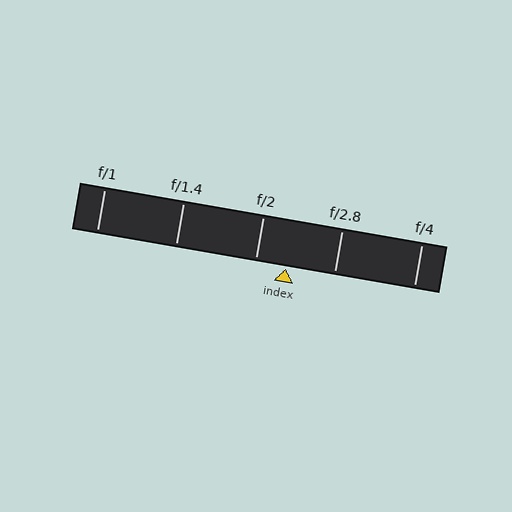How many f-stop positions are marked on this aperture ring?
There are 5 f-stop positions marked.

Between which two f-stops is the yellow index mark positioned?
The index mark is between f/2 and f/2.8.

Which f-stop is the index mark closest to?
The index mark is closest to f/2.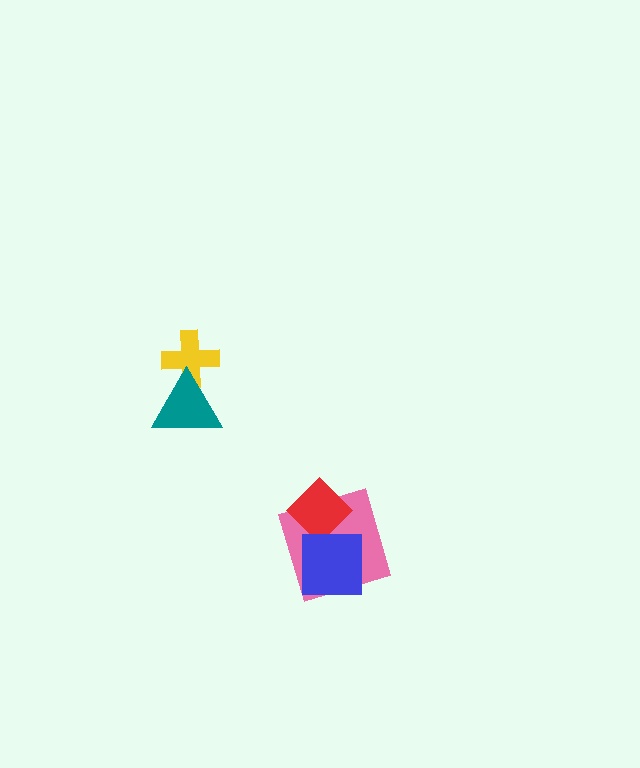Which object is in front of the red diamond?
The blue square is in front of the red diamond.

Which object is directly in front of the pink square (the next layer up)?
The red diamond is directly in front of the pink square.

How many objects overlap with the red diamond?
2 objects overlap with the red diamond.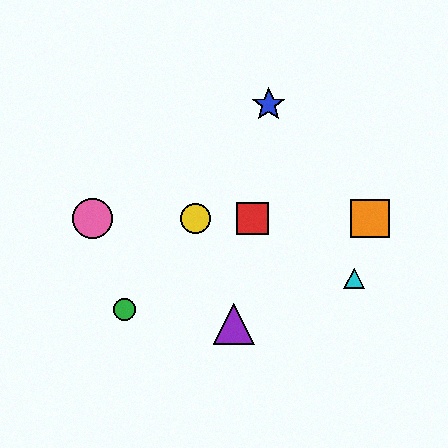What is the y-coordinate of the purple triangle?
The purple triangle is at y≈324.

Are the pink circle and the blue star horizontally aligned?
No, the pink circle is at y≈219 and the blue star is at y≈104.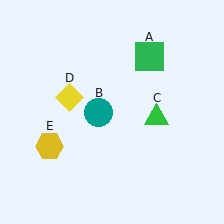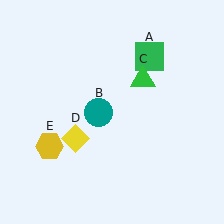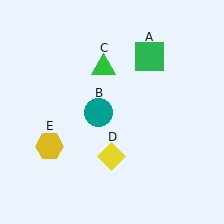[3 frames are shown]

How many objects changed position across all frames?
2 objects changed position: green triangle (object C), yellow diamond (object D).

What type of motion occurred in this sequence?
The green triangle (object C), yellow diamond (object D) rotated counterclockwise around the center of the scene.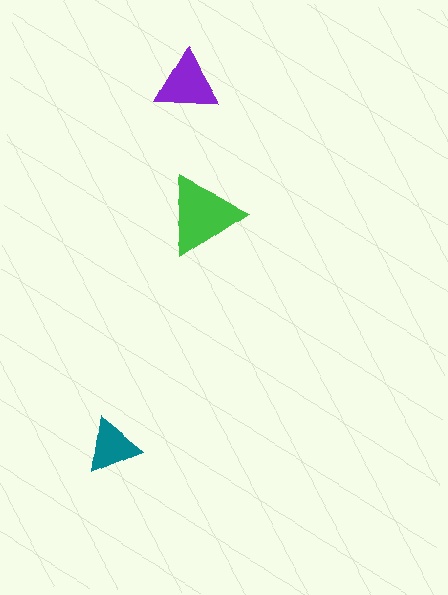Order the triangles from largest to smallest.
the green one, the purple one, the teal one.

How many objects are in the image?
There are 3 objects in the image.